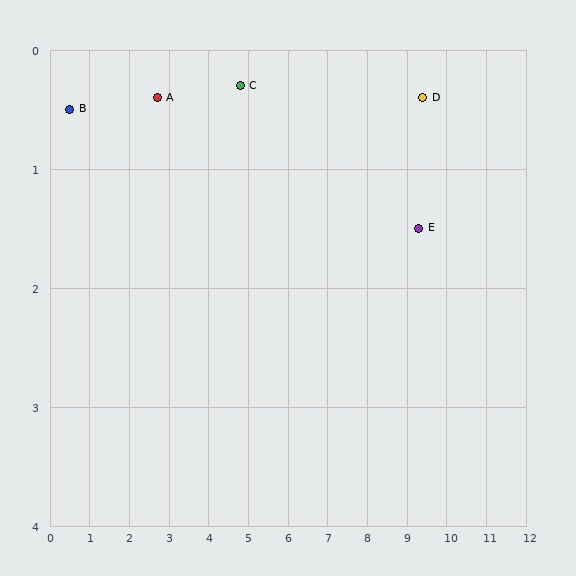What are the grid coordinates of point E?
Point E is at approximately (9.3, 1.5).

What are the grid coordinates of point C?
Point C is at approximately (4.8, 0.3).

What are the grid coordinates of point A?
Point A is at approximately (2.7, 0.4).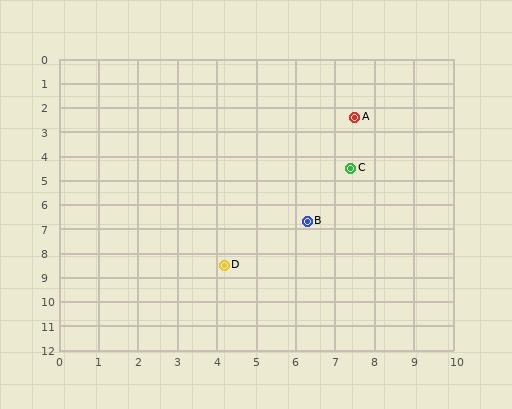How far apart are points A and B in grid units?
Points A and B are about 4.5 grid units apart.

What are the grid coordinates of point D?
Point D is at approximately (4.2, 8.5).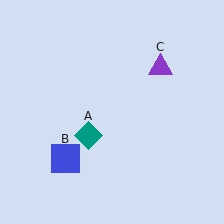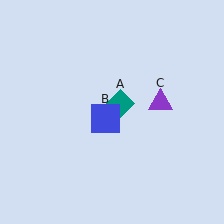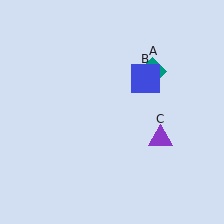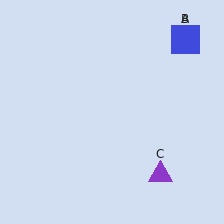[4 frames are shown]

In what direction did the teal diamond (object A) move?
The teal diamond (object A) moved up and to the right.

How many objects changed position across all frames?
3 objects changed position: teal diamond (object A), blue square (object B), purple triangle (object C).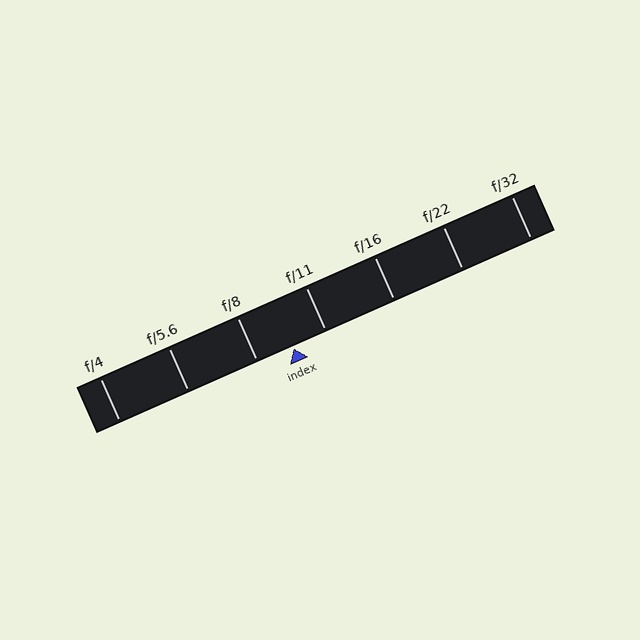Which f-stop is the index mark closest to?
The index mark is closest to f/11.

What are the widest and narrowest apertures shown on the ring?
The widest aperture shown is f/4 and the narrowest is f/32.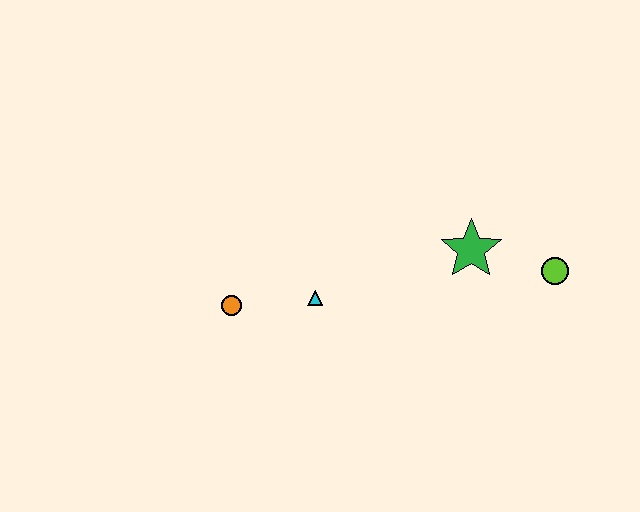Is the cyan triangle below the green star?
Yes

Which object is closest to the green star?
The lime circle is closest to the green star.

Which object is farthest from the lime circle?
The orange circle is farthest from the lime circle.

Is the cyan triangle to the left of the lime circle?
Yes